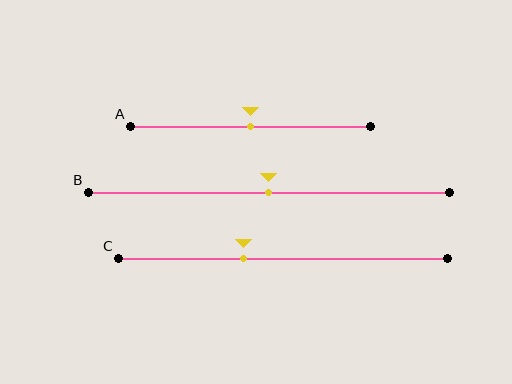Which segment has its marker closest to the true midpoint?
Segment A has its marker closest to the true midpoint.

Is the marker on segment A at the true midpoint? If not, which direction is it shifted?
Yes, the marker on segment A is at the true midpoint.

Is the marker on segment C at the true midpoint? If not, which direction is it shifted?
No, the marker on segment C is shifted to the left by about 12% of the segment length.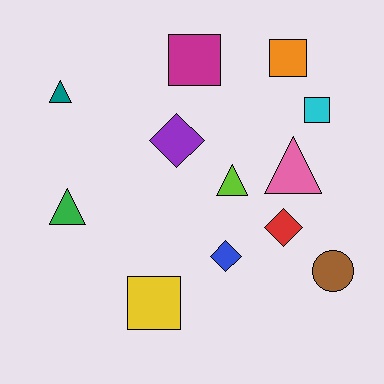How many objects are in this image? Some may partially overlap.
There are 12 objects.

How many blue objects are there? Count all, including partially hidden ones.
There is 1 blue object.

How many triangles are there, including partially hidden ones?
There are 4 triangles.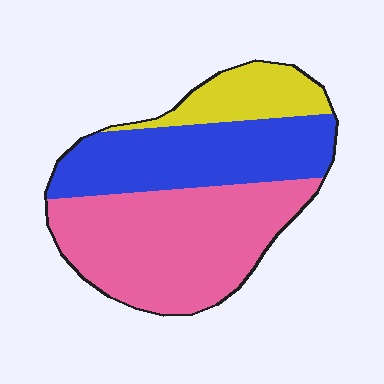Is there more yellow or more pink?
Pink.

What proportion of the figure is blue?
Blue covers roughly 35% of the figure.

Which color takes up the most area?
Pink, at roughly 50%.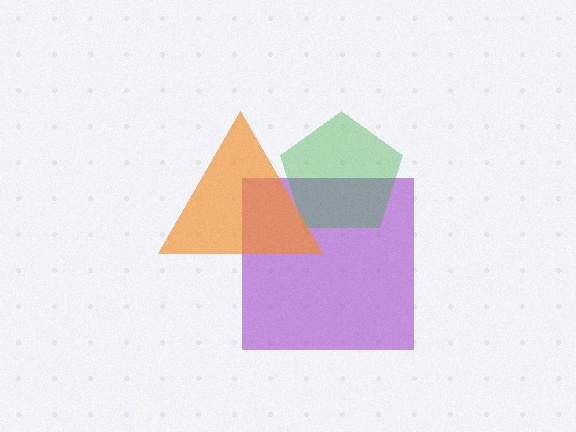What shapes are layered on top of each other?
The layered shapes are: a purple square, a green pentagon, an orange triangle.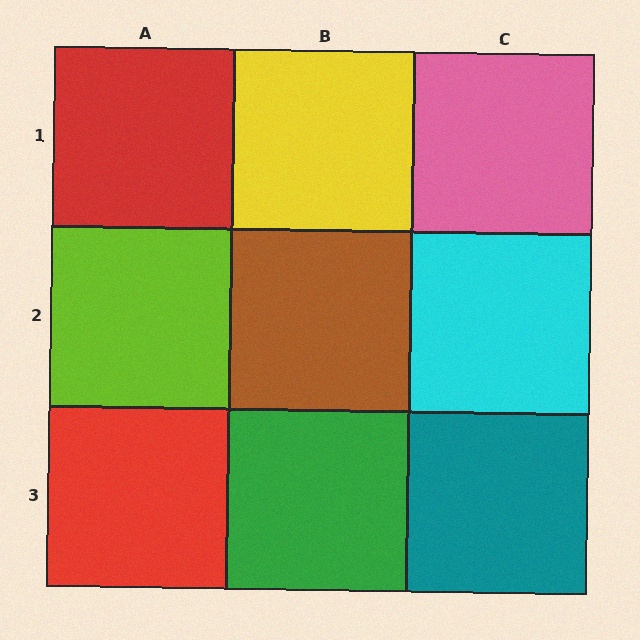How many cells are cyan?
1 cell is cyan.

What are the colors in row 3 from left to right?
Red, green, teal.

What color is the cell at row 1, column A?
Red.